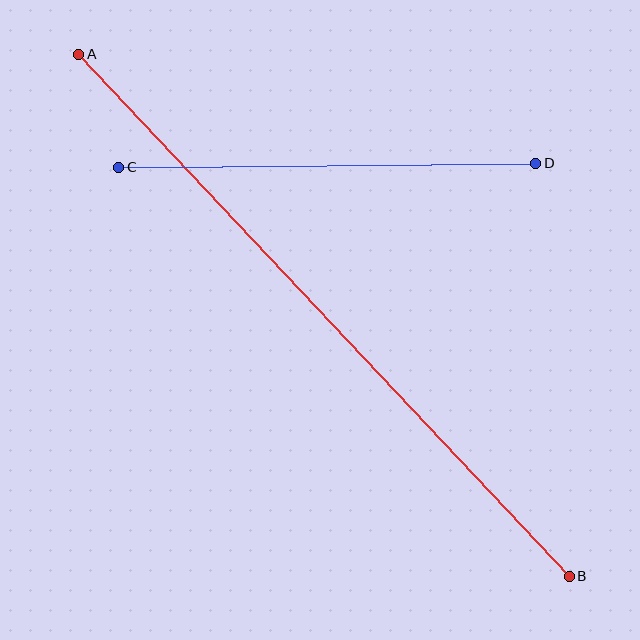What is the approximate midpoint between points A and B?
The midpoint is at approximately (324, 315) pixels.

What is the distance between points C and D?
The distance is approximately 417 pixels.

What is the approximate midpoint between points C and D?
The midpoint is at approximately (327, 165) pixels.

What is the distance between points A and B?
The distance is approximately 716 pixels.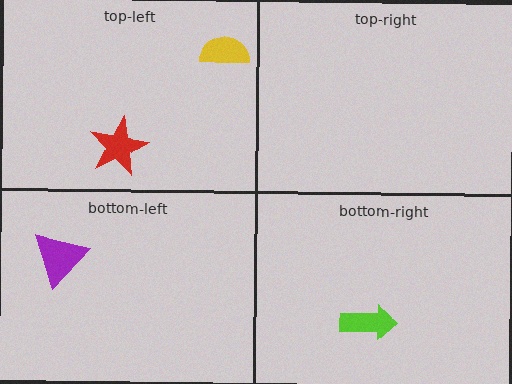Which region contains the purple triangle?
The bottom-left region.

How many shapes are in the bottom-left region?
1.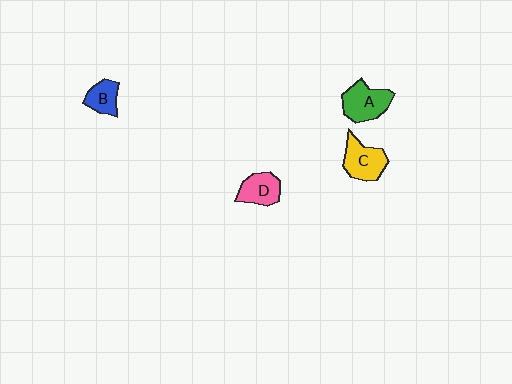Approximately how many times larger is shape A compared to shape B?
Approximately 1.7 times.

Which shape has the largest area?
Shape A (green).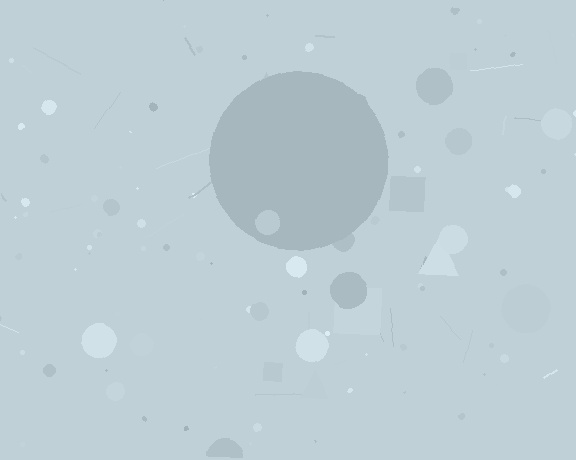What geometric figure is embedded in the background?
A circle is embedded in the background.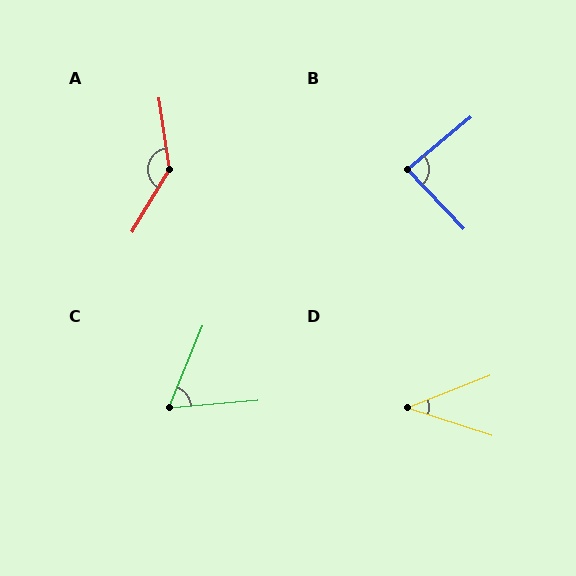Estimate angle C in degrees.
Approximately 62 degrees.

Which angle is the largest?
A, at approximately 141 degrees.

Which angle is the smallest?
D, at approximately 39 degrees.